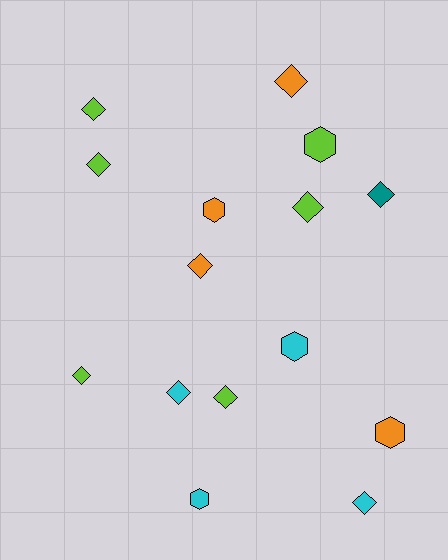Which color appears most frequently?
Lime, with 6 objects.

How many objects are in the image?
There are 15 objects.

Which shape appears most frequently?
Diamond, with 10 objects.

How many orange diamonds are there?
There are 2 orange diamonds.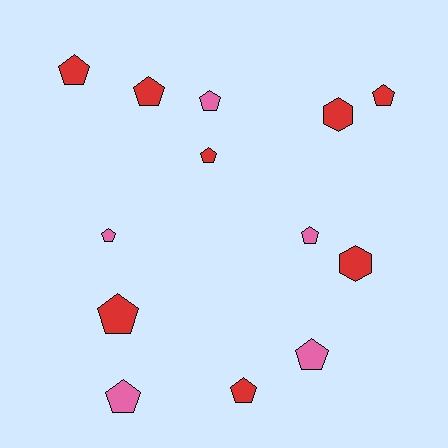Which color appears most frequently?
Red, with 8 objects.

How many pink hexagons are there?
There are no pink hexagons.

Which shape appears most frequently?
Pentagon, with 11 objects.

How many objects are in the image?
There are 13 objects.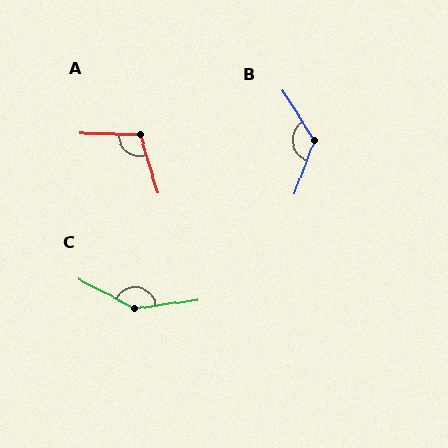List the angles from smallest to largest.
A (108°), B (127°), C (144°).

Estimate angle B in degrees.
Approximately 127 degrees.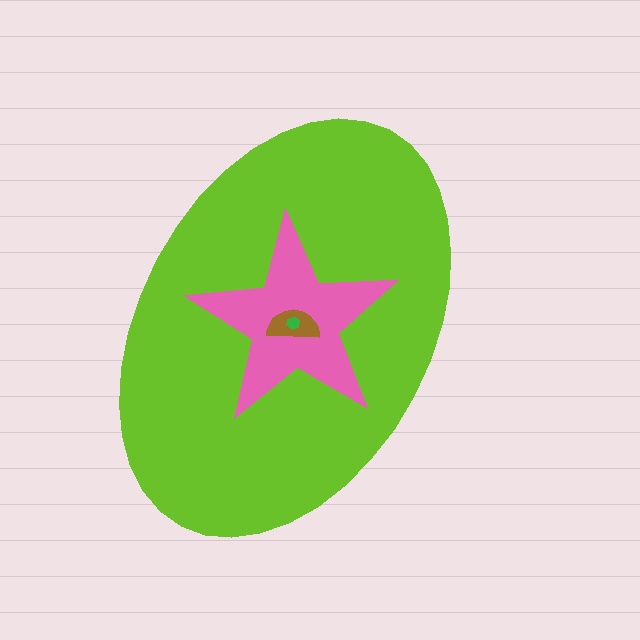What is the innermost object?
The green hexagon.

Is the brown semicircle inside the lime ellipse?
Yes.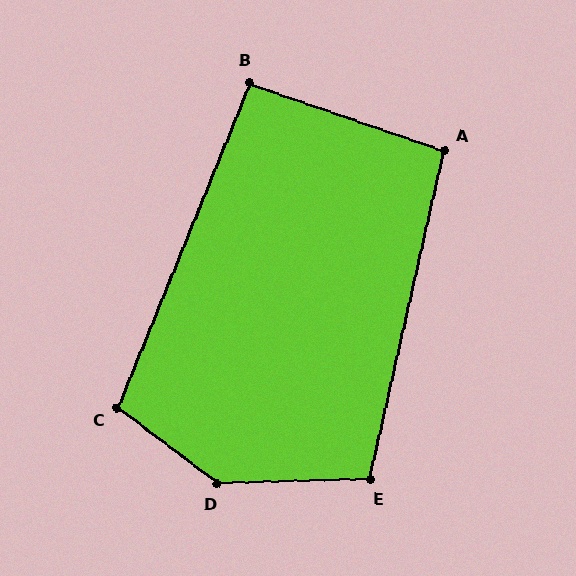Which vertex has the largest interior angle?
D, at approximately 141 degrees.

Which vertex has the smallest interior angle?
B, at approximately 93 degrees.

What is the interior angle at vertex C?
Approximately 105 degrees (obtuse).